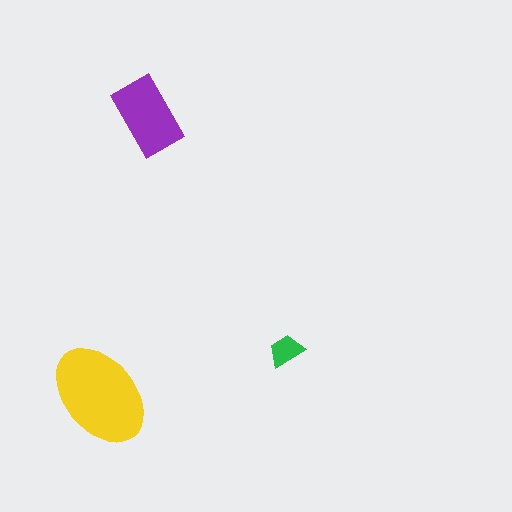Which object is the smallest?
The green trapezoid.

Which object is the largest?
The yellow ellipse.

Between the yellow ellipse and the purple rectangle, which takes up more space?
The yellow ellipse.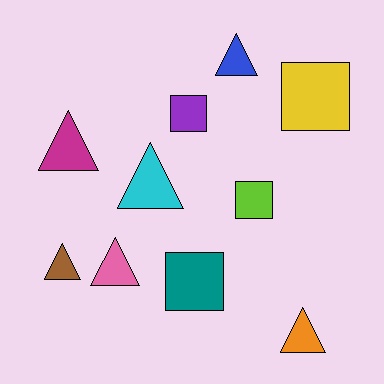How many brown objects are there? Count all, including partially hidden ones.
There is 1 brown object.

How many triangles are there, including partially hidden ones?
There are 6 triangles.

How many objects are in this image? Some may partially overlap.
There are 10 objects.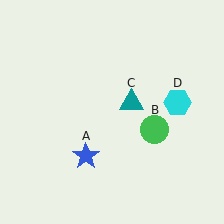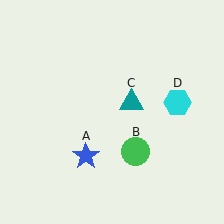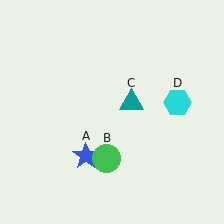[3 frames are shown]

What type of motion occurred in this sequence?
The green circle (object B) rotated clockwise around the center of the scene.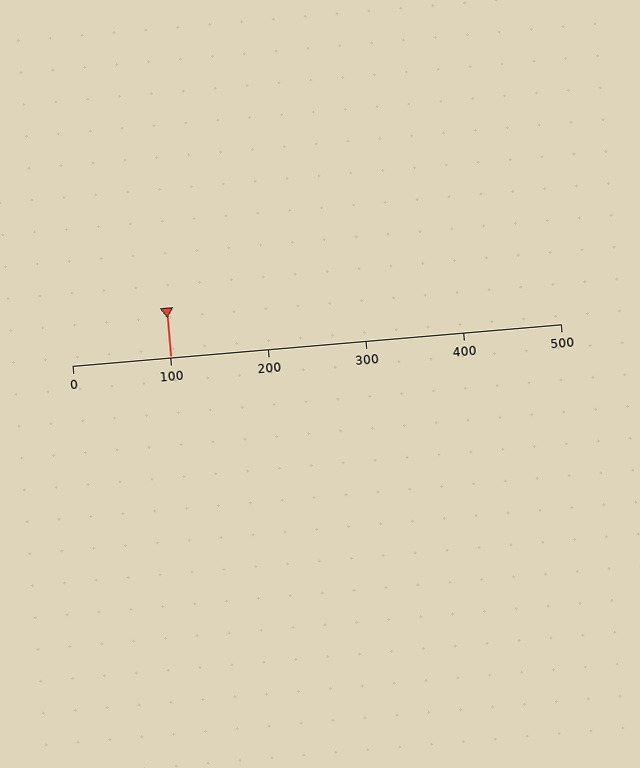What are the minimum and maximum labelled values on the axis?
The axis runs from 0 to 500.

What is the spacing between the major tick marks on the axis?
The major ticks are spaced 100 apart.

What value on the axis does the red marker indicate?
The marker indicates approximately 100.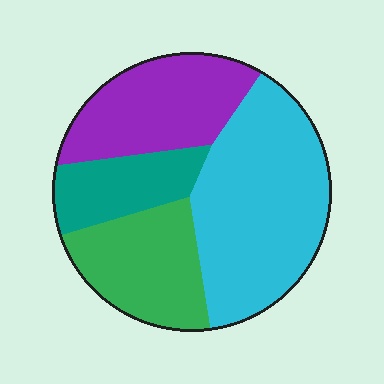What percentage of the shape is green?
Green covers around 20% of the shape.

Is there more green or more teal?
Green.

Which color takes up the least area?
Teal, at roughly 15%.